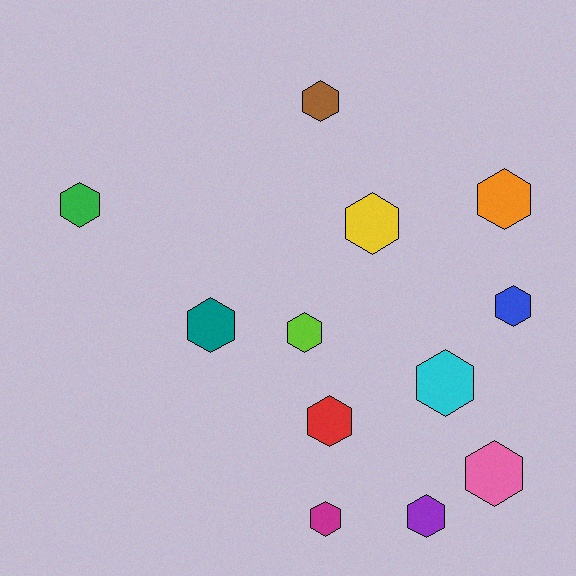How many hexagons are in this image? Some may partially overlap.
There are 12 hexagons.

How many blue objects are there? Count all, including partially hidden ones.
There is 1 blue object.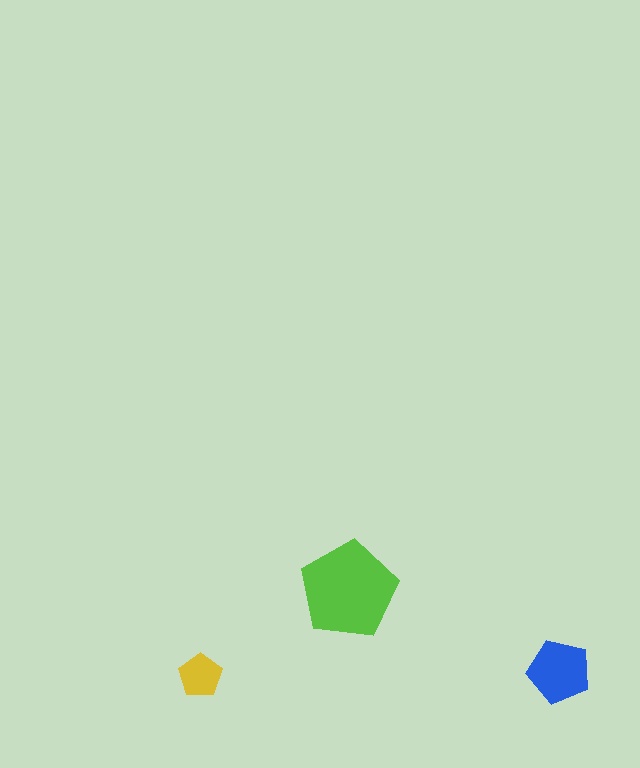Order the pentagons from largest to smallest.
the lime one, the blue one, the yellow one.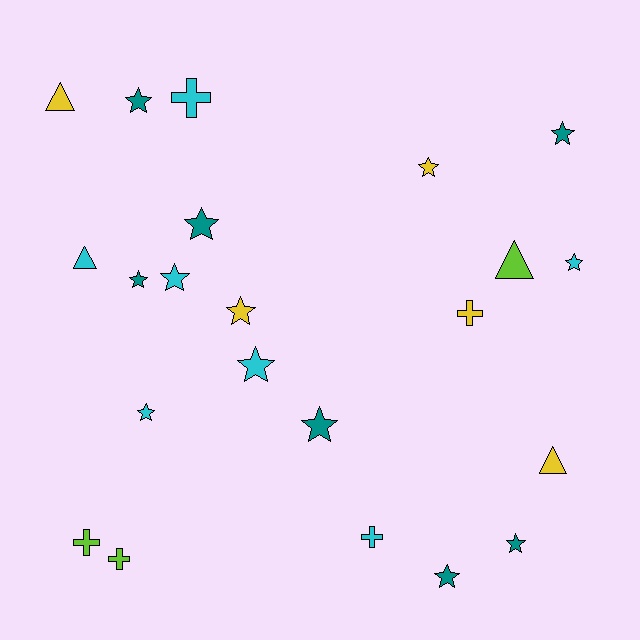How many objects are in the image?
There are 22 objects.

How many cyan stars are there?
There are 4 cyan stars.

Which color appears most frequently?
Teal, with 7 objects.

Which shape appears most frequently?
Star, with 13 objects.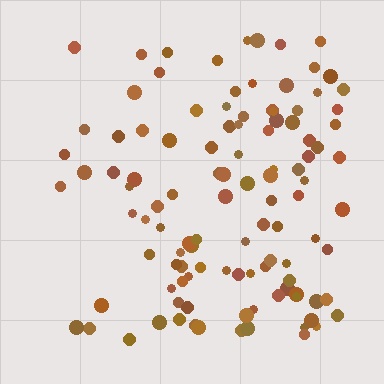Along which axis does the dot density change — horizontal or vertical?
Horizontal.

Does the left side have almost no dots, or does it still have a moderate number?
Still a moderate number, just noticeably fewer than the right.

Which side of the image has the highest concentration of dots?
The right.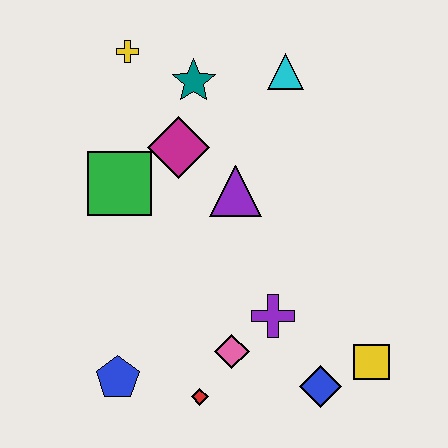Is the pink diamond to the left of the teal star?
No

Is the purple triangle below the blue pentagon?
No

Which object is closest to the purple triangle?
The magenta diamond is closest to the purple triangle.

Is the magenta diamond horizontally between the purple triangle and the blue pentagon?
Yes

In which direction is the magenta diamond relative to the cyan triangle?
The magenta diamond is to the left of the cyan triangle.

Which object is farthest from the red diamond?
The yellow cross is farthest from the red diamond.